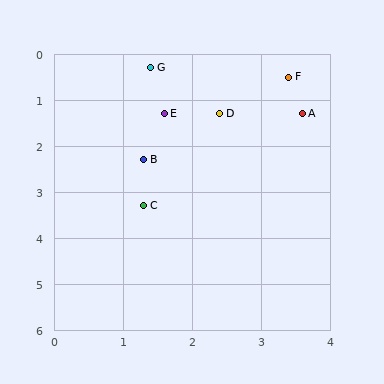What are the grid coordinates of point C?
Point C is at approximately (1.3, 3.3).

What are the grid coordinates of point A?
Point A is at approximately (3.6, 1.3).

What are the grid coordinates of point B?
Point B is at approximately (1.3, 2.3).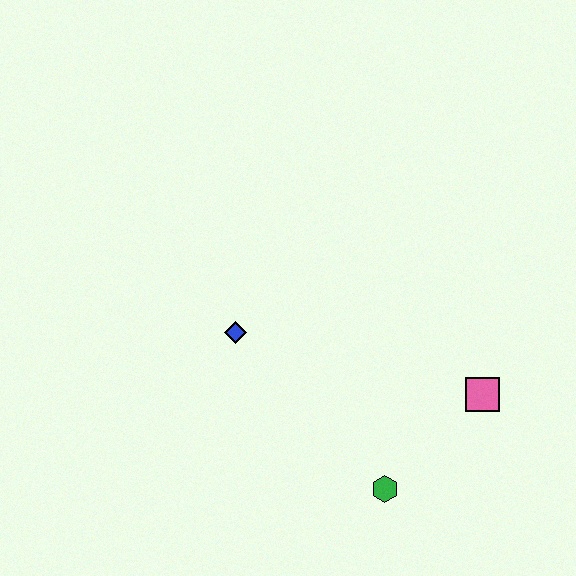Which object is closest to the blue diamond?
The green hexagon is closest to the blue diamond.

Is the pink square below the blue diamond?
Yes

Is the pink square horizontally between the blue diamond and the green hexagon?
No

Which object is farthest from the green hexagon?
The blue diamond is farthest from the green hexagon.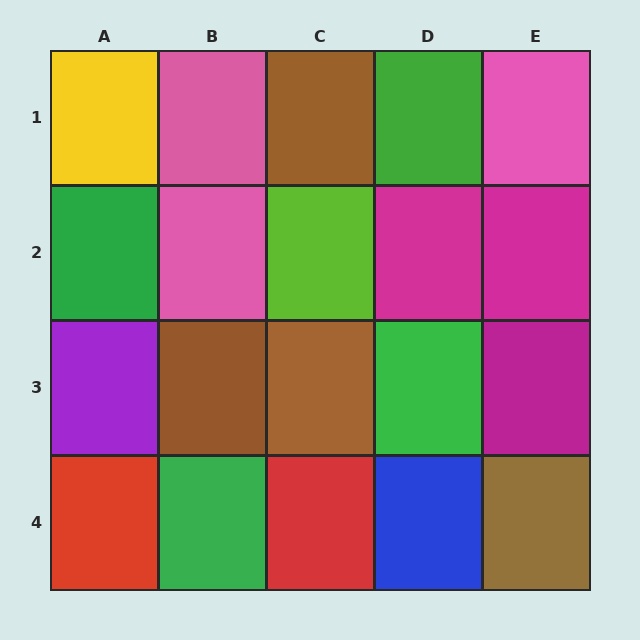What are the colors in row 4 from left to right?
Red, green, red, blue, brown.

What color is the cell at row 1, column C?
Brown.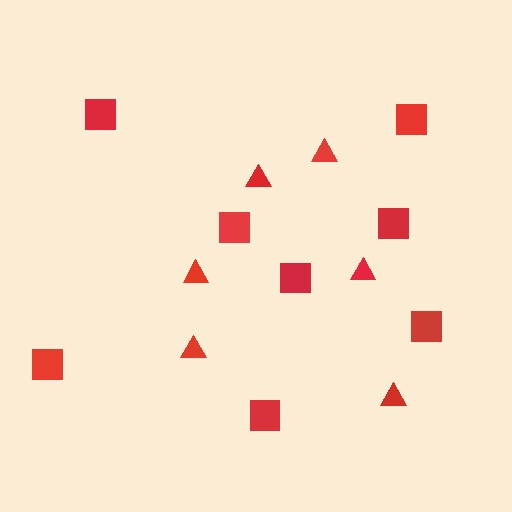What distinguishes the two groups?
There are 2 groups: one group of triangles (6) and one group of squares (8).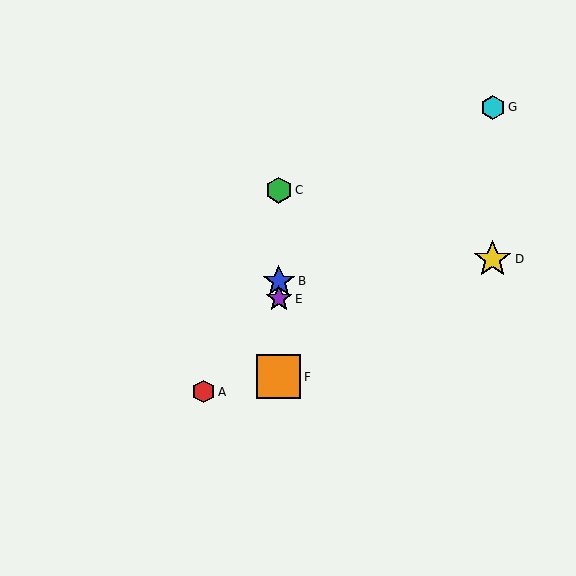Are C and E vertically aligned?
Yes, both are at x≈279.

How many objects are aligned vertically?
4 objects (B, C, E, F) are aligned vertically.